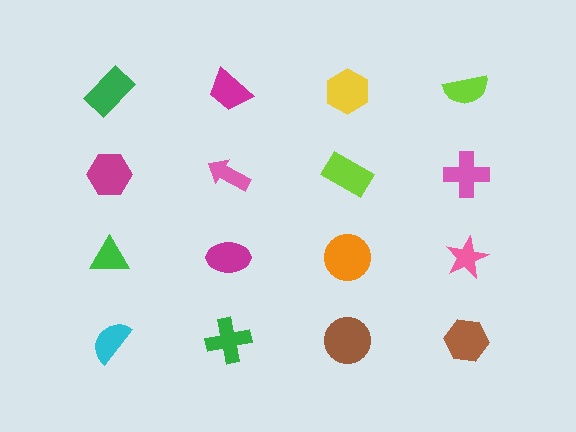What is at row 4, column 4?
A brown hexagon.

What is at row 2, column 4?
A pink cross.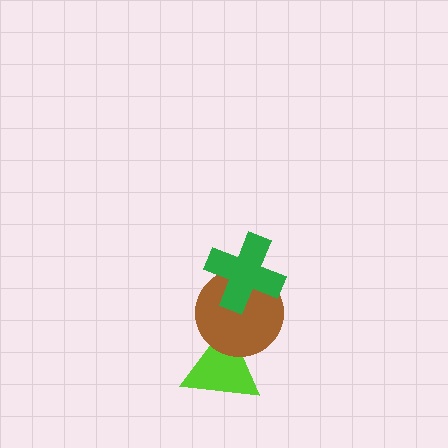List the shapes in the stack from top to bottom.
From top to bottom: the green cross, the brown circle, the lime triangle.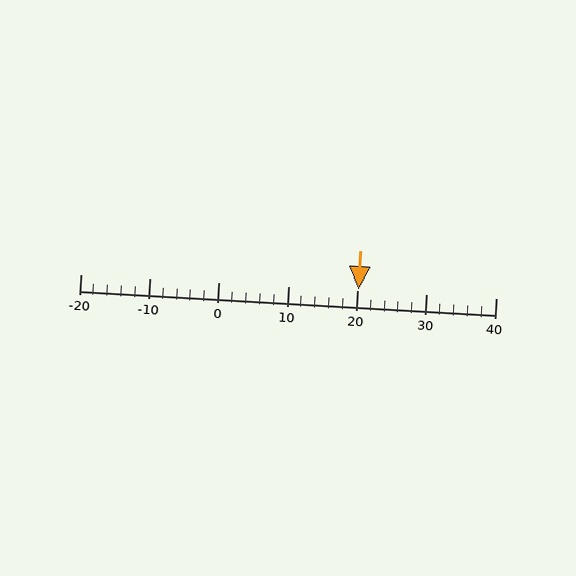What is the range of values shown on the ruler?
The ruler shows values from -20 to 40.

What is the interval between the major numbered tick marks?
The major tick marks are spaced 10 units apart.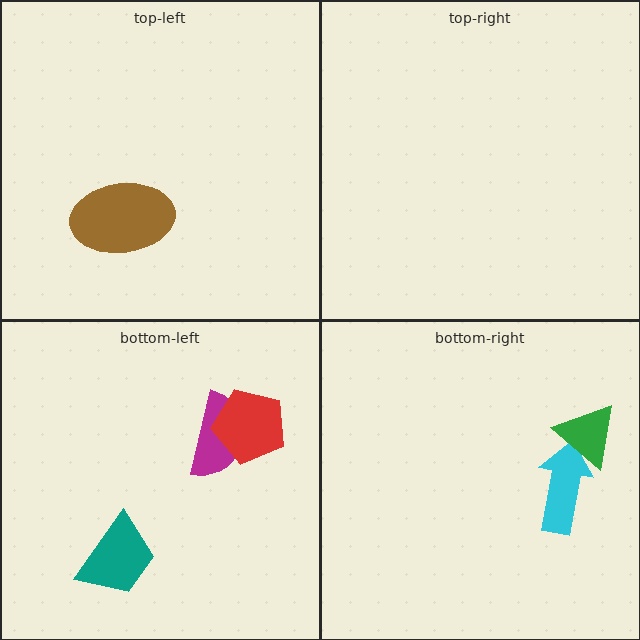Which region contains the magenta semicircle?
The bottom-left region.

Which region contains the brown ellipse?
The top-left region.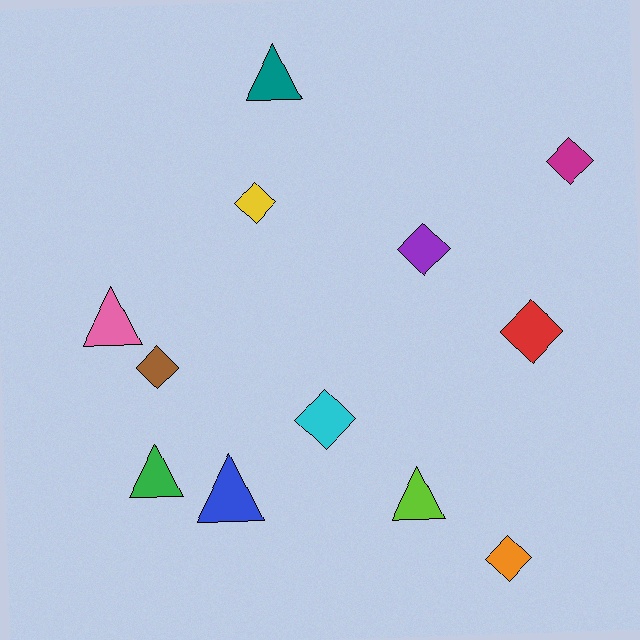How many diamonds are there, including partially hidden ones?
There are 7 diamonds.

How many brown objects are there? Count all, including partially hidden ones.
There is 1 brown object.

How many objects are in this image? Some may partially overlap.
There are 12 objects.